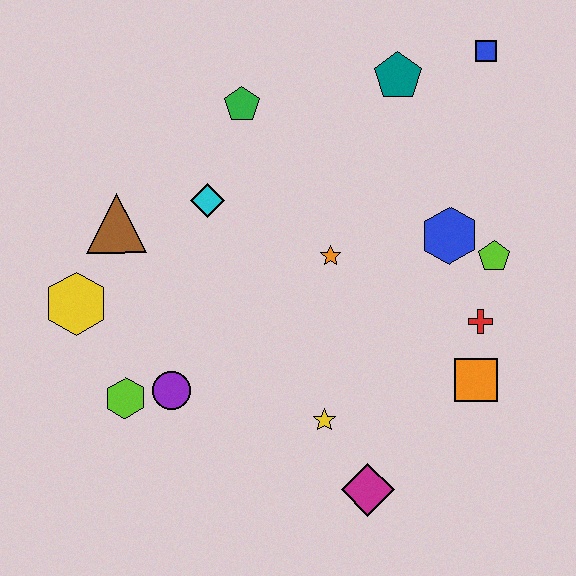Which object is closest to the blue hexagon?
The lime pentagon is closest to the blue hexagon.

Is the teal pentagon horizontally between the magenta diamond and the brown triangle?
No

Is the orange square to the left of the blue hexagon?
No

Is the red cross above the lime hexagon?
Yes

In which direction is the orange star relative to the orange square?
The orange star is to the left of the orange square.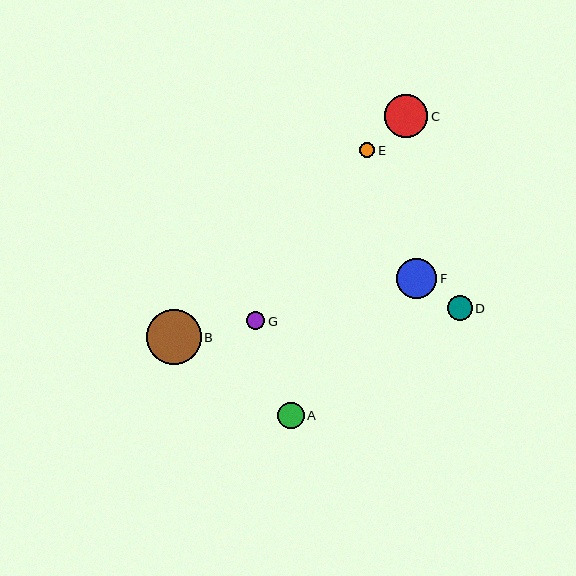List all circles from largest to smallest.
From largest to smallest: B, C, F, A, D, G, E.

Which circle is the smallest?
Circle E is the smallest with a size of approximately 15 pixels.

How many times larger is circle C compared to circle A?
Circle C is approximately 1.6 times the size of circle A.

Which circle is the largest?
Circle B is the largest with a size of approximately 55 pixels.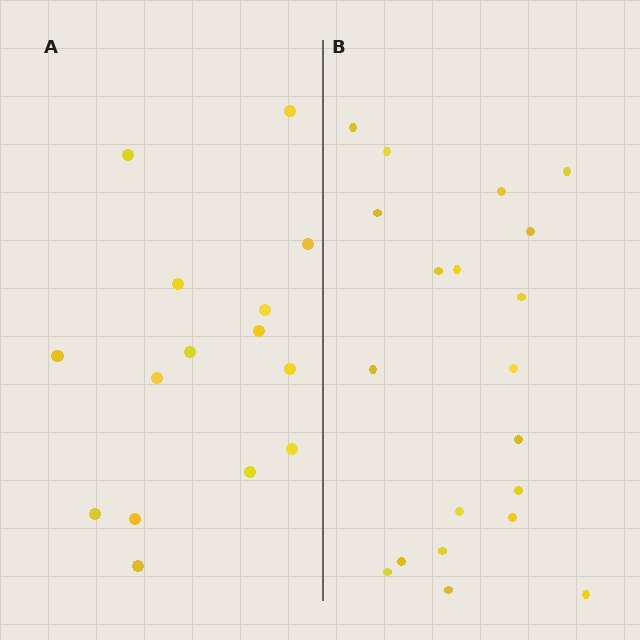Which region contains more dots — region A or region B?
Region B (the right region) has more dots.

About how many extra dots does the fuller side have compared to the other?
Region B has about 5 more dots than region A.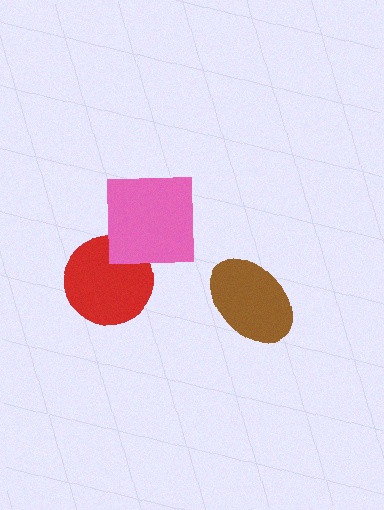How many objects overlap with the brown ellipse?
0 objects overlap with the brown ellipse.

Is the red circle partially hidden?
Yes, it is partially covered by another shape.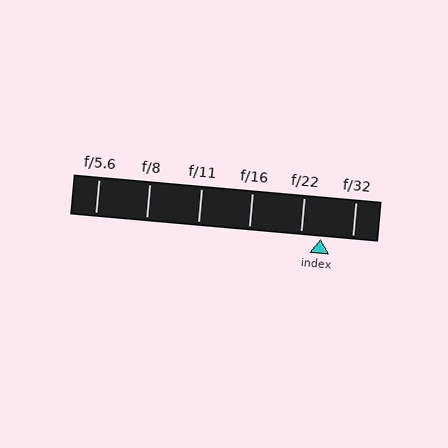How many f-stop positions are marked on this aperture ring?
There are 6 f-stop positions marked.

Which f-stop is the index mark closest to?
The index mark is closest to f/22.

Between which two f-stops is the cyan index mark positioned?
The index mark is between f/22 and f/32.